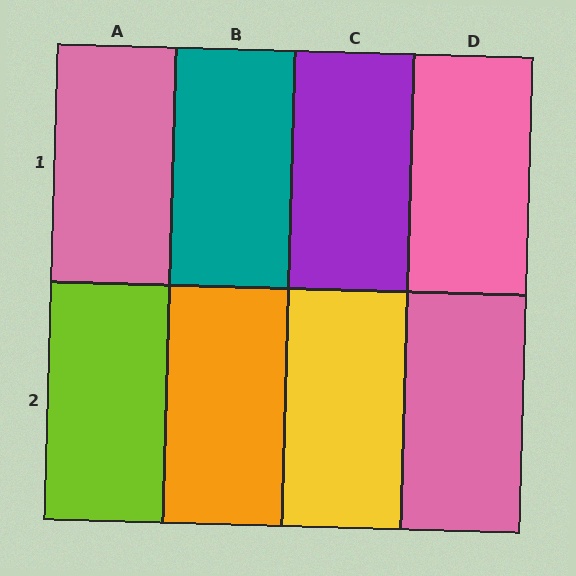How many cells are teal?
1 cell is teal.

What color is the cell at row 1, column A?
Pink.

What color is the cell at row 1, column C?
Purple.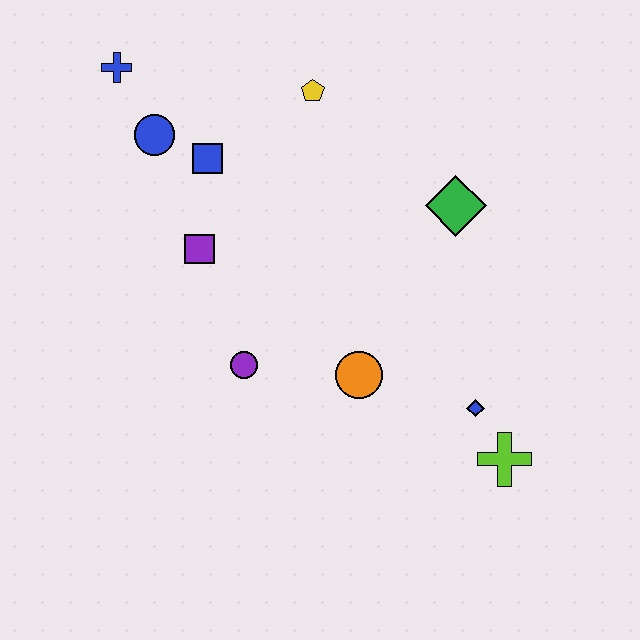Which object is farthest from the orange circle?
The blue cross is farthest from the orange circle.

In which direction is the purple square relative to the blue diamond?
The purple square is to the left of the blue diamond.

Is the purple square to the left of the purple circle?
Yes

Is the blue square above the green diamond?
Yes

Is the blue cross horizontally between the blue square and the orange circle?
No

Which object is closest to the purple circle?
The orange circle is closest to the purple circle.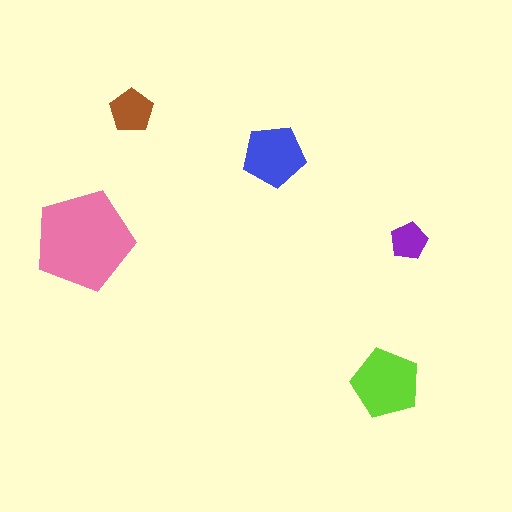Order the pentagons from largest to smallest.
the pink one, the lime one, the blue one, the brown one, the purple one.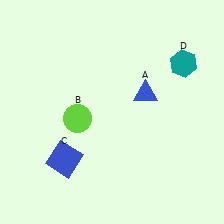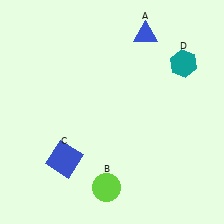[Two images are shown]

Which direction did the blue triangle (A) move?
The blue triangle (A) moved up.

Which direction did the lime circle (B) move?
The lime circle (B) moved down.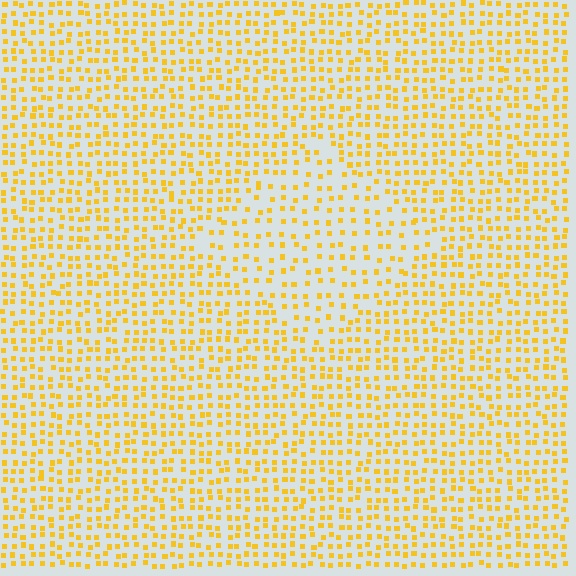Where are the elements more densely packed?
The elements are more densely packed outside the diamond boundary.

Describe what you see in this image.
The image contains small yellow elements arranged at two different densities. A diamond-shaped region is visible where the elements are less densely packed than the surrounding area.